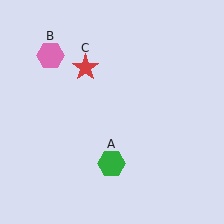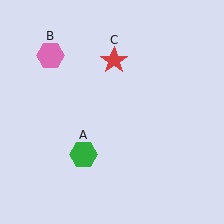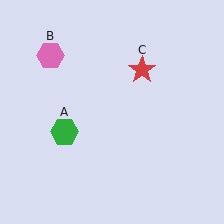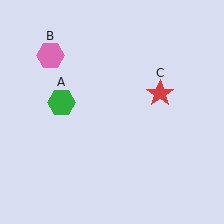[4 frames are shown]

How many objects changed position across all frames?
2 objects changed position: green hexagon (object A), red star (object C).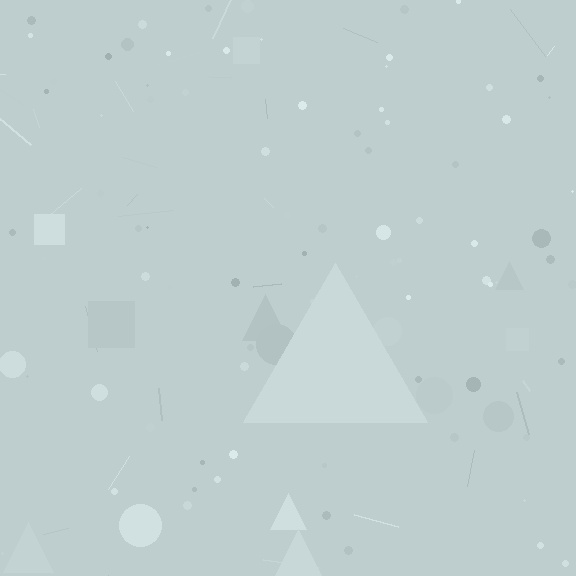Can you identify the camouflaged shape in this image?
The camouflaged shape is a triangle.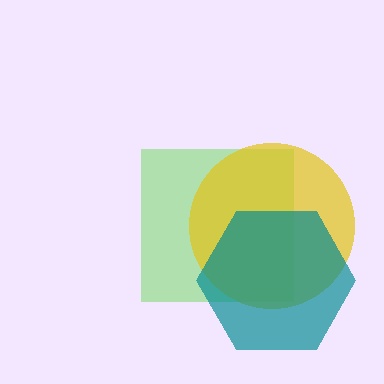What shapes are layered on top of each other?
The layered shapes are: a lime square, a yellow circle, a teal hexagon.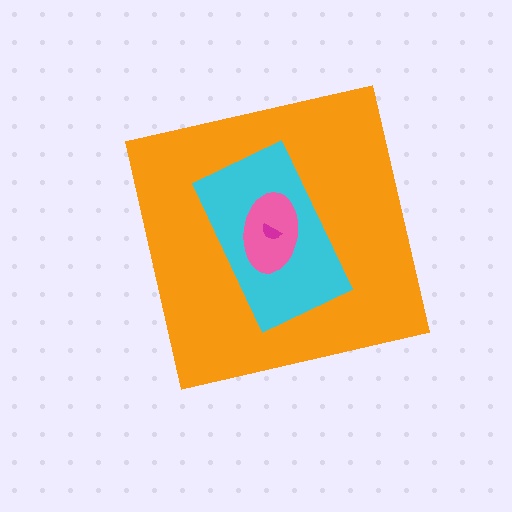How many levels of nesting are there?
4.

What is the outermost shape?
The orange square.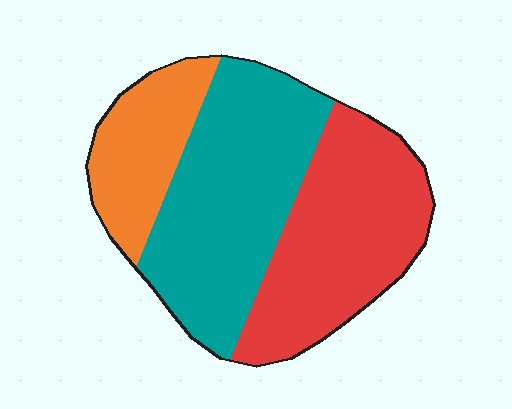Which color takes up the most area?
Teal, at roughly 45%.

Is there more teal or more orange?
Teal.